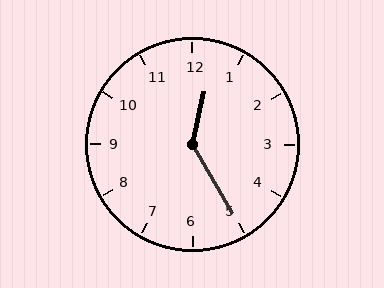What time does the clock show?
12:25.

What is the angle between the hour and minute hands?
Approximately 138 degrees.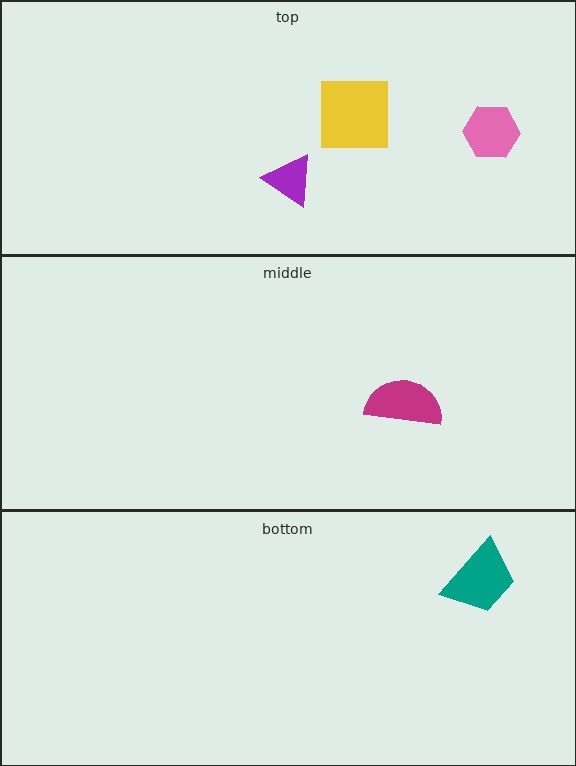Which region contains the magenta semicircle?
The middle region.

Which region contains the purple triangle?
The top region.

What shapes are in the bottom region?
The teal trapezoid.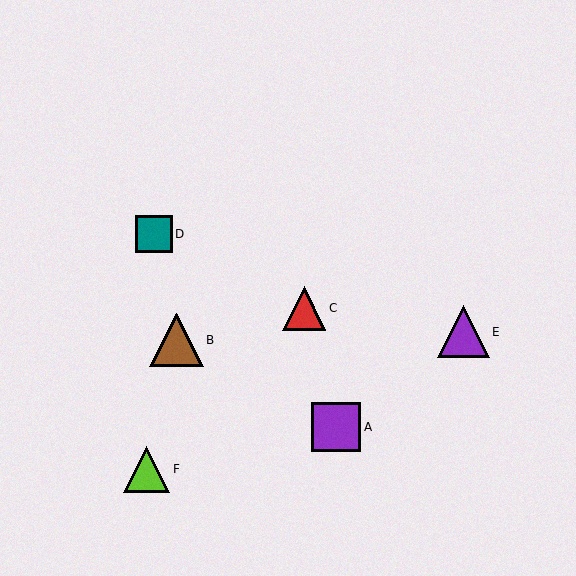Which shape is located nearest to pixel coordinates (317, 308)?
The red triangle (labeled C) at (304, 308) is nearest to that location.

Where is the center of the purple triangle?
The center of the purple triangle is at (463, 332).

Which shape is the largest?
The brown triangle (labeled B) is the largest.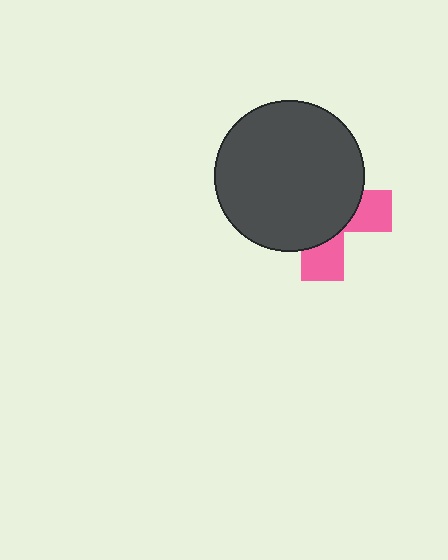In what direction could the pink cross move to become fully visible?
The pink cross could move toward the lower-right. That would shift it out from behind the dark gray circle entirely.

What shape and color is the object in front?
The object in front is a dark gray circle.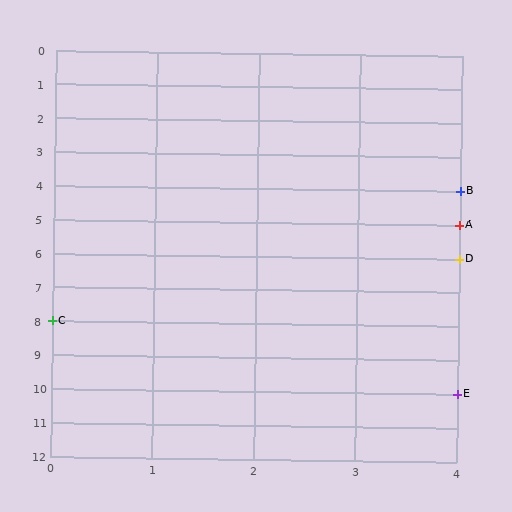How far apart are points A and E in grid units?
Points A and E are 5 rows apart.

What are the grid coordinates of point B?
Point B is at grid coordinates (4, 4).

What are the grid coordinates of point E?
Point E is at grid coordinates (4, 10).